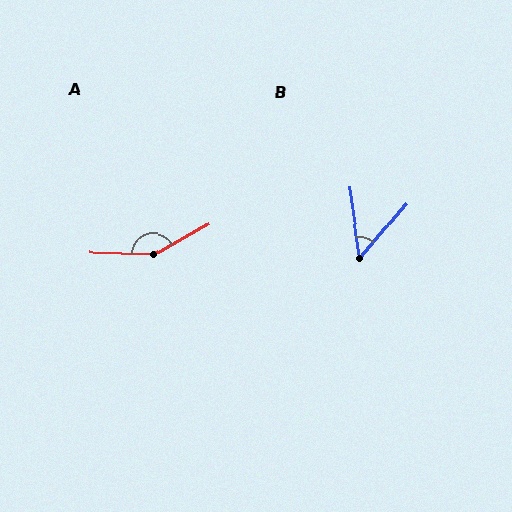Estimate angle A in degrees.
Approximately 150 degrees.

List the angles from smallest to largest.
B (49°), A (150°).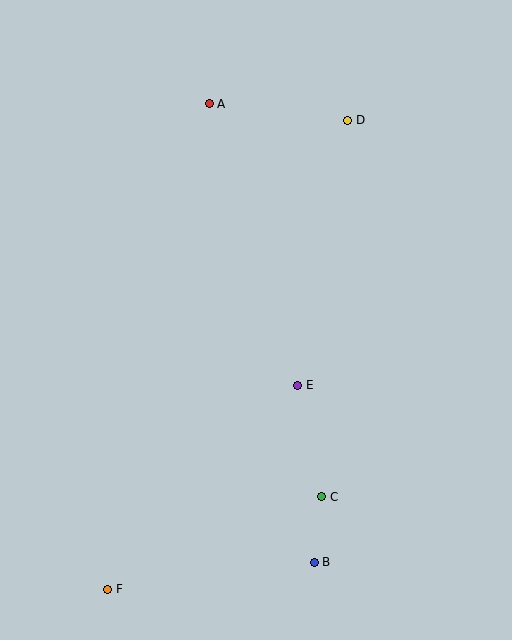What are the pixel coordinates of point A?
Point A is at (209, 104).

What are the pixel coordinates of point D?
Point D is at (348, 120).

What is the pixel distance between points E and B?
The distance between E and B is 178 pixels.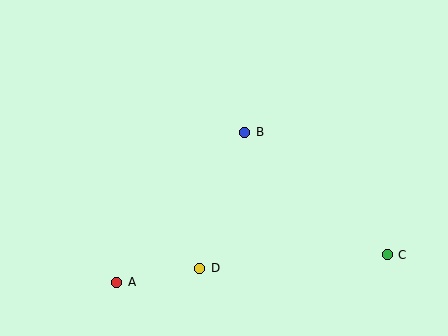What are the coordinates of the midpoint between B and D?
The midpoint between B and D is at (222, 200).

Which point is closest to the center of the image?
Point B at (245, 132) is closest to the center.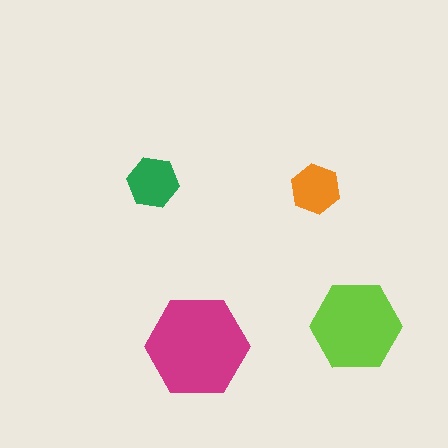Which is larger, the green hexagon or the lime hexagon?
The lime one.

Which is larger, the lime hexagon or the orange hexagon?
The lime one.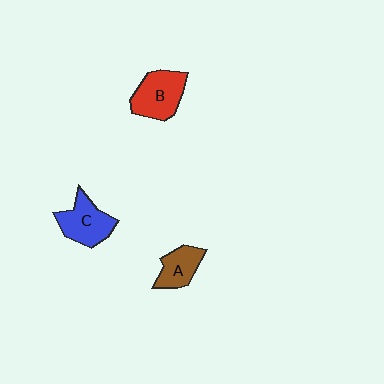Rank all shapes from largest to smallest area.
From largest to smallest: B (red), C (blue), A (brown).